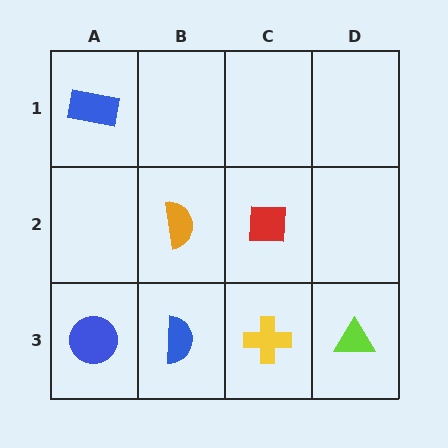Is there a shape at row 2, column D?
No, that cell is empty.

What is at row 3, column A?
A blue circle.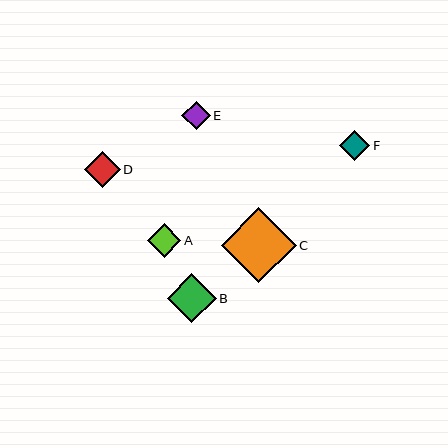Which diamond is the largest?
Diamond C is the largest with a size of approximately 75 pixels.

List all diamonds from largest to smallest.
From largest to smallest: C, B, D, A, F, E.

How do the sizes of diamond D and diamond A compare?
Diamond D and diamond A are approximately the same size.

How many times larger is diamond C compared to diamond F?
Diamond C is approximately 2.5 times the size of diamond F.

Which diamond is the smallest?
Diamond E is the smallest with a size of approximately 28 pixels.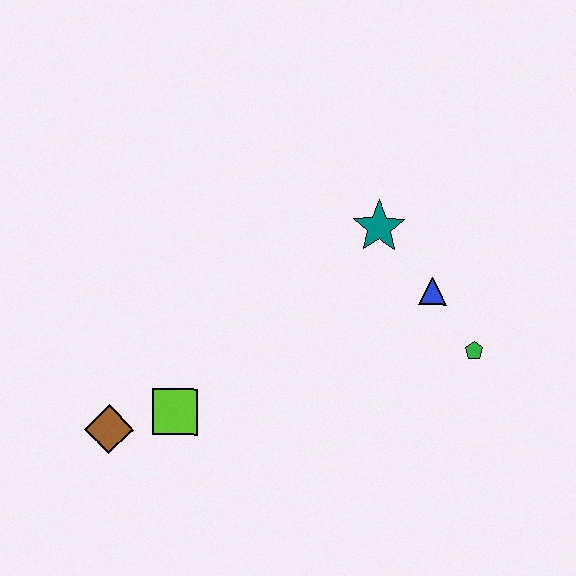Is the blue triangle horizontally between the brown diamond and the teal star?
No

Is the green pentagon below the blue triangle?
Yes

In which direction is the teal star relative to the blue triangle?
The teal star is above the blue triangle.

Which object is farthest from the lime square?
The green pentagon is farthest from the lime square.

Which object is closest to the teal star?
The blue triangle is closest to the teal star.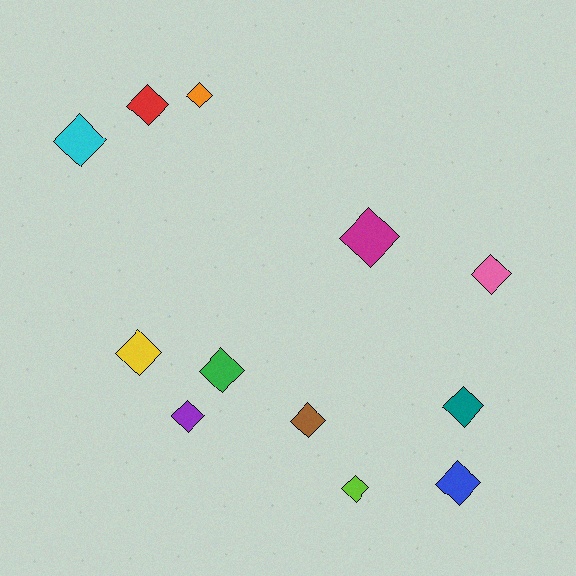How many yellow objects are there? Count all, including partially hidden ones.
There is 1 yellow object.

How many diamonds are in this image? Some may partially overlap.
There are 12 diamonds.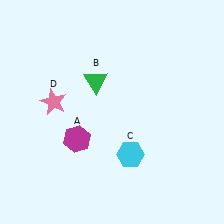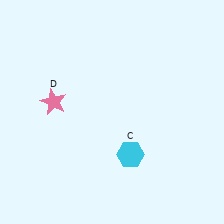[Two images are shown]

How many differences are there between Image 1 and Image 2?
There are 2 differences between the two images.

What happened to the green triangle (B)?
The green triangle (B) was removed in Image 2. It was in the top-left area of Image 1.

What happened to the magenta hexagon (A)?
The magenta hexagon (A) was removed in Image 2. It was in the bottom-left area of Image 1.